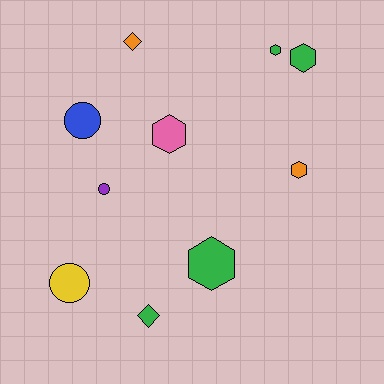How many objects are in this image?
There are 10 objects.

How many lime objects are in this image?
There are no lime objects.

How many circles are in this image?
There are 3 circles.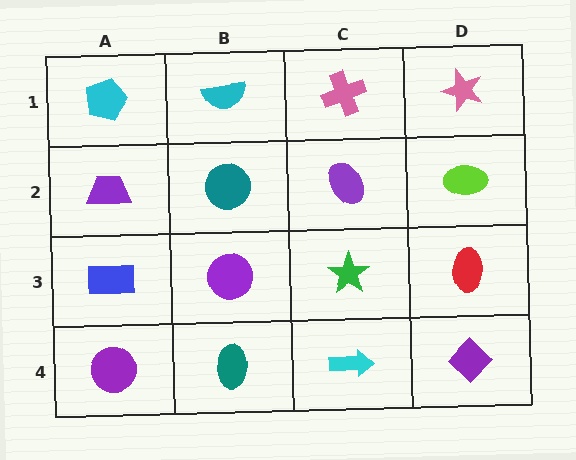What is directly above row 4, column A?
A blue rectangle.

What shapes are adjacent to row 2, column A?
A cyan pentagon (row 1, column A), a blue rectangle (row 3, column A), a teal circle (row 2, column B).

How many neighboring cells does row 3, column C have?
4.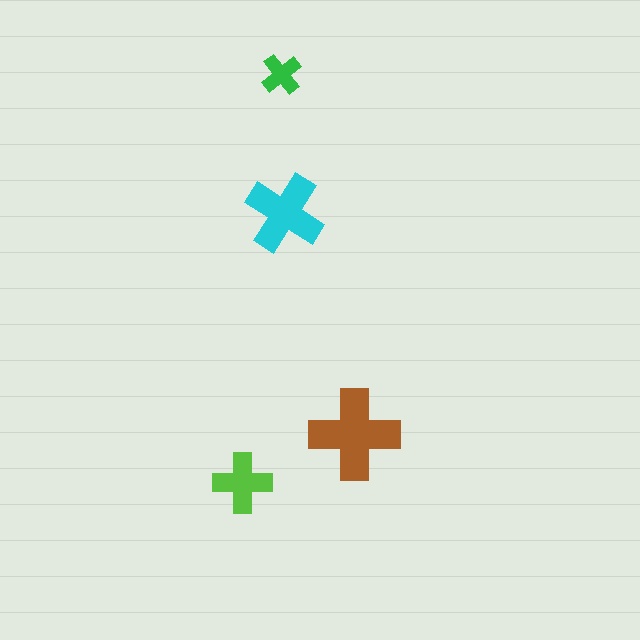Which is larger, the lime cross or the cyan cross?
The cyan one.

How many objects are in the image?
There are 4 objects in the image.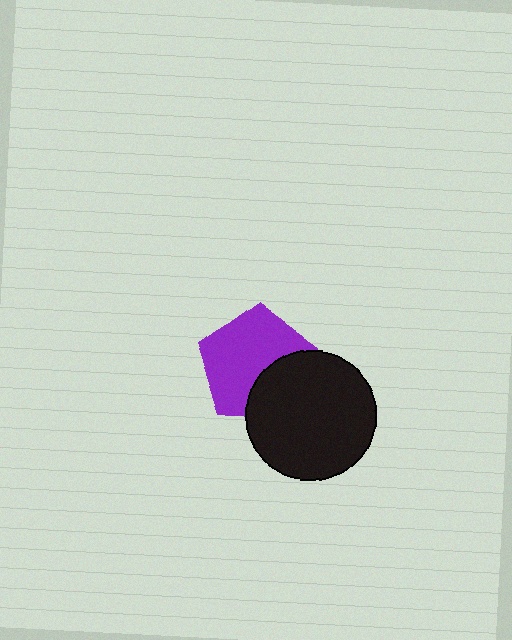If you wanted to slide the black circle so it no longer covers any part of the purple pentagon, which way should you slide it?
Slide it toward the lower-right — that is the most direct way to separate the two shapes.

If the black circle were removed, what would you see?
You would see the complete purple pentagon.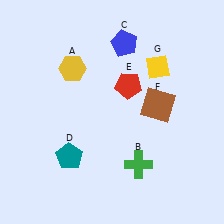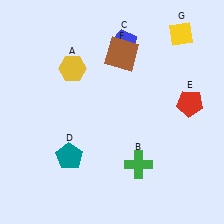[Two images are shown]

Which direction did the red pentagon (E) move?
The red pentagon (E) moved right.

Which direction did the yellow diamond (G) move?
The yellow diamond (G) moved up.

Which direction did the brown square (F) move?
The brown square (F) moved up.